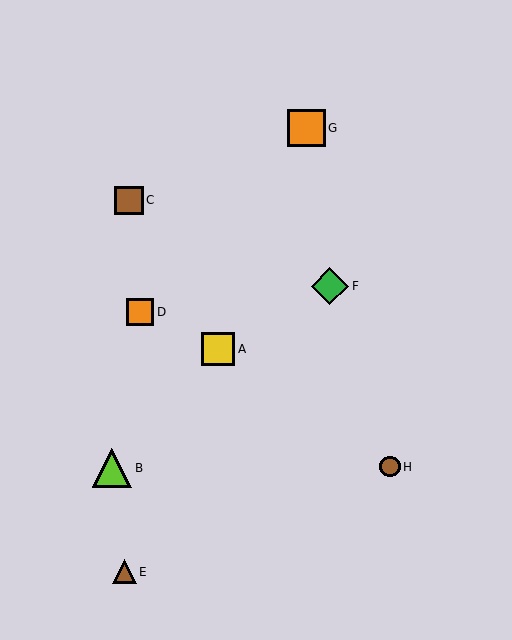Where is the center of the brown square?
The center of the brown square is at (129, 200).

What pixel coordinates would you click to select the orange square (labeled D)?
Click at (140, 312) to select the orange square D.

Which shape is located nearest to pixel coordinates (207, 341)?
The yellow square (labeled A) at (218, 349) is nearest to that location.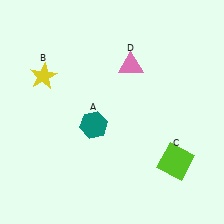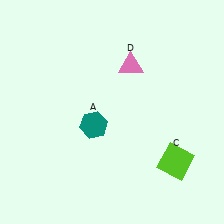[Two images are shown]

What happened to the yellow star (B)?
The yellow star (B) was removed in Image 2. It was in the top-left area of Image 1.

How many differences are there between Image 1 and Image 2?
There is 1 difference between the two images.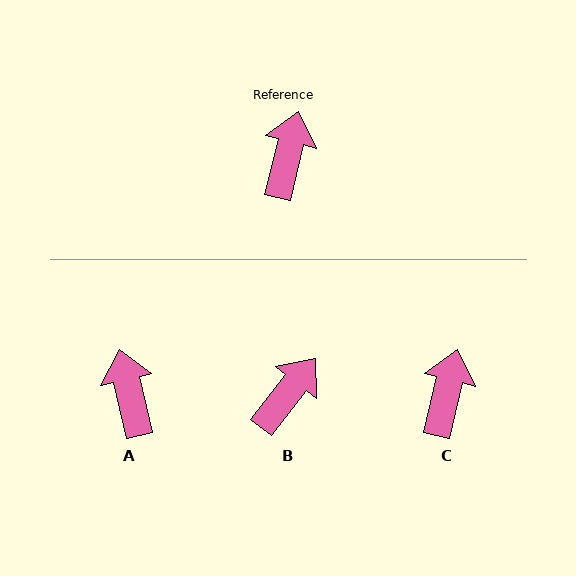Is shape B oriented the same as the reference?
No, it is off by about 24 degrees.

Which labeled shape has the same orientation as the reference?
C.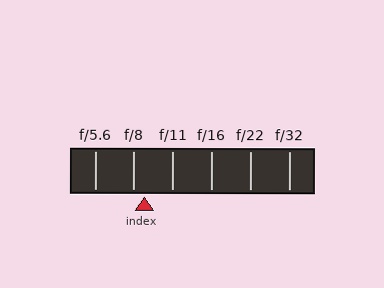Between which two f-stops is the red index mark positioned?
The index mark is between f/8 and f/11.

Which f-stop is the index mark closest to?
The index mark is closest to f/8.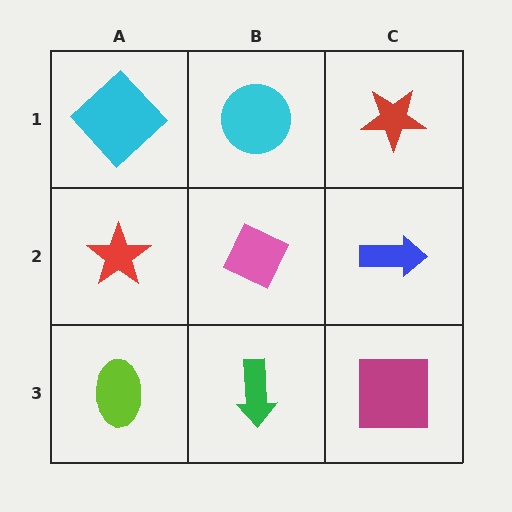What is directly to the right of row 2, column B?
A blue arrow.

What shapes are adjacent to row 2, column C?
A red star (row 1, column C), a magenta square (row 3, column C), a pink diamond (row 2, column B).